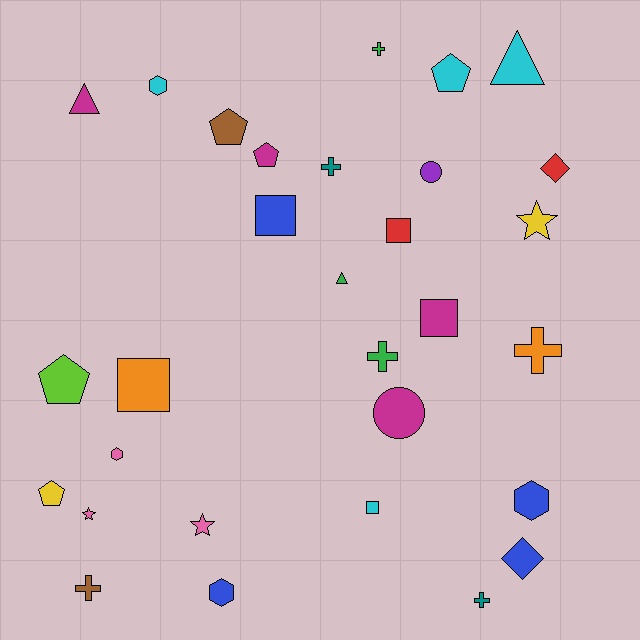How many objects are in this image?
There are 30 objects.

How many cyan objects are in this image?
There are 4 cyan objects.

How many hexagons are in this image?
There are 4 hexagons.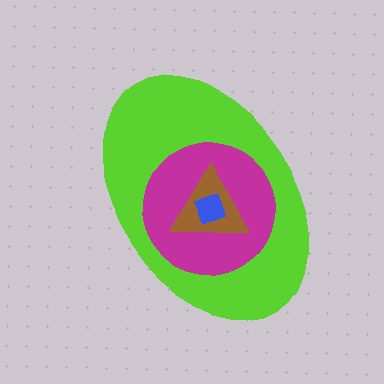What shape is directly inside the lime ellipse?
The magenta circle.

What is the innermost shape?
The blue diamond.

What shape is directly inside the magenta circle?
The brown triangle.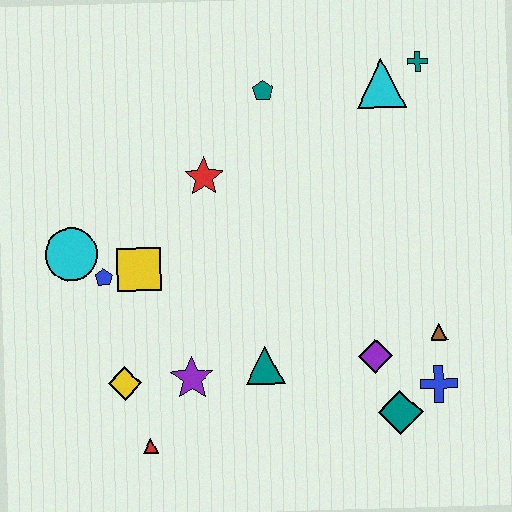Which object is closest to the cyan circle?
The blue pentagon is closest to the cyan circle.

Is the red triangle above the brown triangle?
No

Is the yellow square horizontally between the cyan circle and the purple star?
Yes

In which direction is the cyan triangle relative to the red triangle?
The cyan triangle is above the red triangle.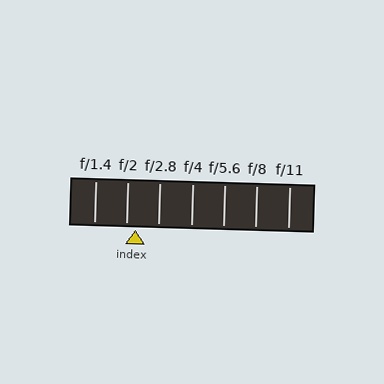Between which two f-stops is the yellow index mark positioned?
The index mark is between f/2 and f/2.8.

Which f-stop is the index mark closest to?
The index mark is closest to f/2.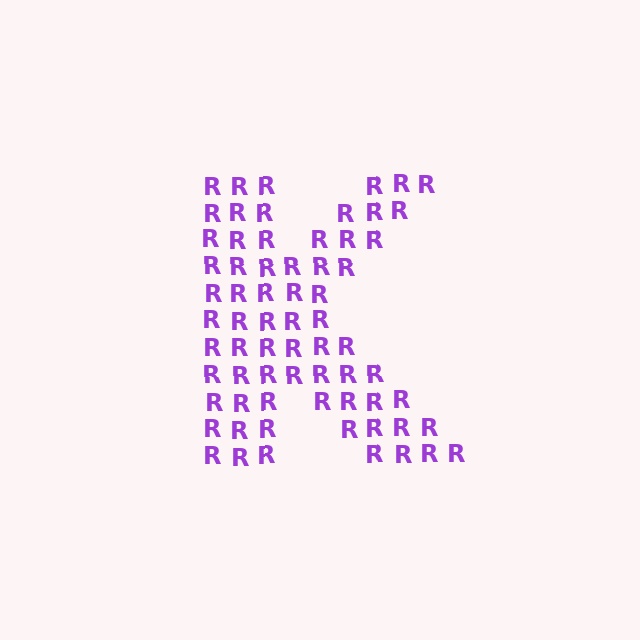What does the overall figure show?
The overall figure shows the letter K.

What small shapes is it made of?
It is made of small letter R's.